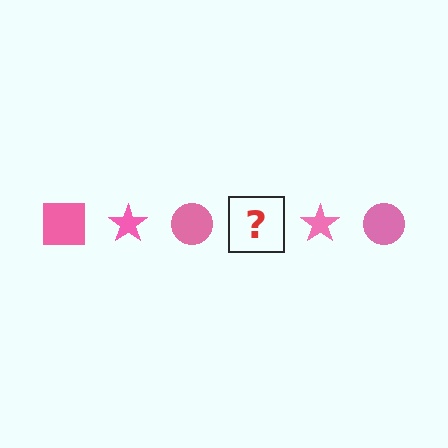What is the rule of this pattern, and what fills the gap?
The rule is that the pattern cycles through square, star, circle shapes in pink. The gap should be filled with a pink square.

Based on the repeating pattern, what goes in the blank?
The blank should be a pink square.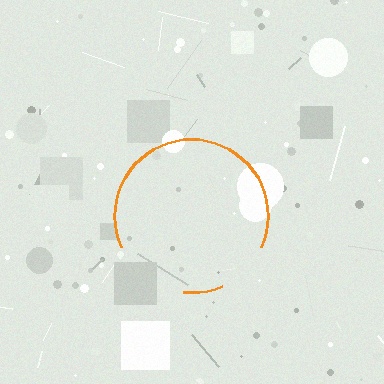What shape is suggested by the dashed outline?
The dashed outline suggests a circle.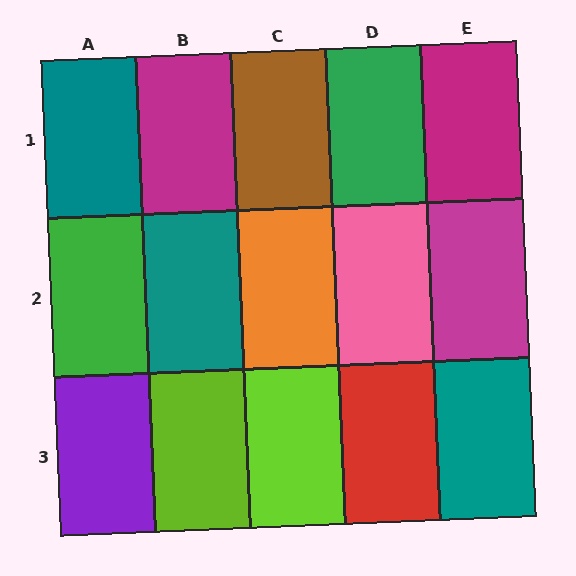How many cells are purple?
1 cell is purple.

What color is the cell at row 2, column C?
Orange.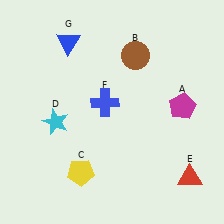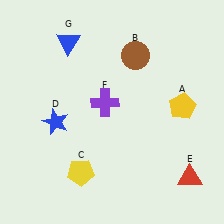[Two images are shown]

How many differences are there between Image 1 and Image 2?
There are 3 differences between the two images.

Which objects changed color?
A changed from magenta to yellow. D changed from cyan to blue. F changed from blue to purple.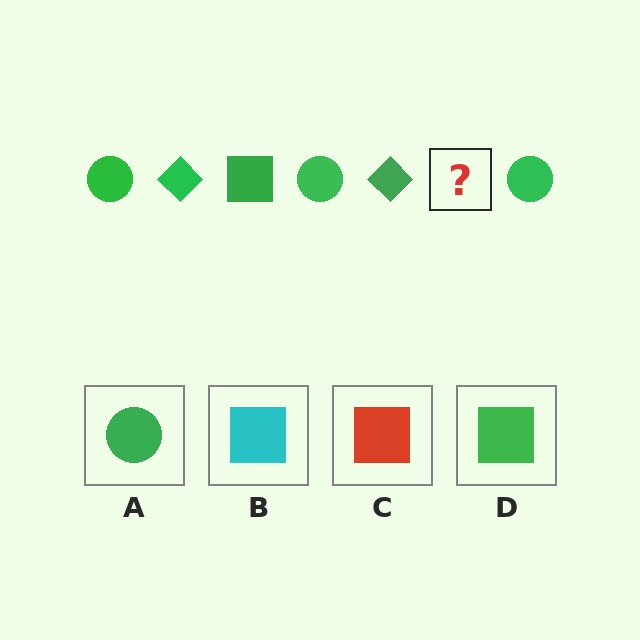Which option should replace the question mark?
Option D.